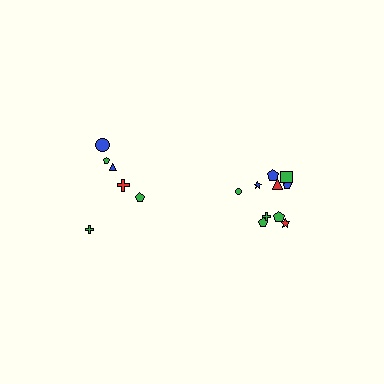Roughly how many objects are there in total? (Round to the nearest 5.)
Roughly 15 objects in total.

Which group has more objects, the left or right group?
The right group.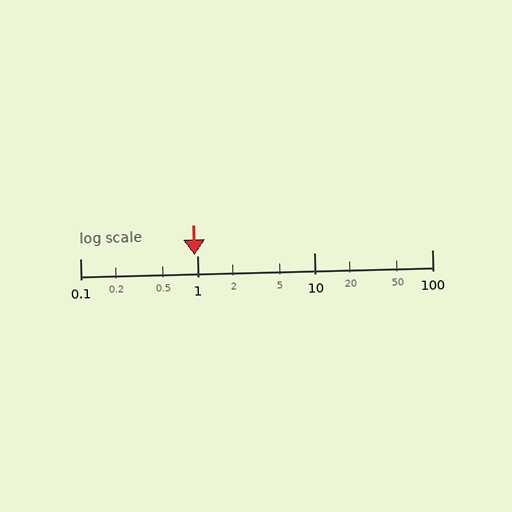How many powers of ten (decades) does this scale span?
The scale spans 3 decades, from 0.1 to 100.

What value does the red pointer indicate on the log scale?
The pointer indicates approximately 0.95.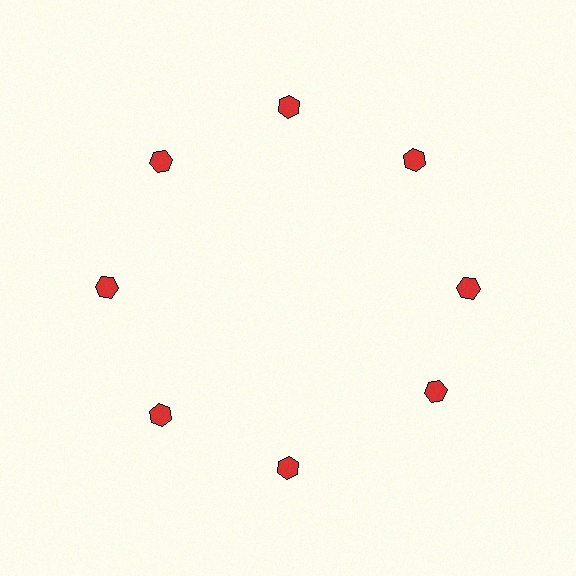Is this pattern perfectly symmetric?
No. The 8 red hexagons are arranged in a ring, but one element near the 4 o'clock position is rotated out of alignment along the ring, breaking the 8-fold rotational symmetry.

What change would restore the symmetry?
The symmetry would be restored by rotating it back into even spacing with its neighbors so that all 8 hexagons sit at equal angles and equal distance from the center.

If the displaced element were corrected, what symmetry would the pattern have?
It would have 8-fold rotational symmetry — the pattern would map onto itself every 45 degrees.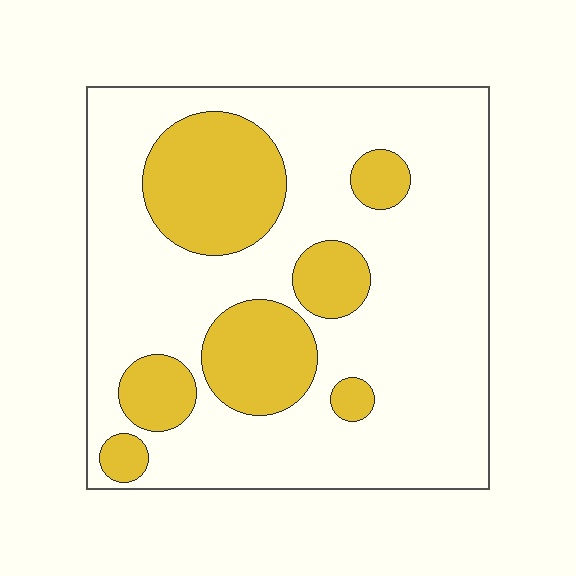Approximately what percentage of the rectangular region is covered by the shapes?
Approximately 25%.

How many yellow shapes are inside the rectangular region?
7.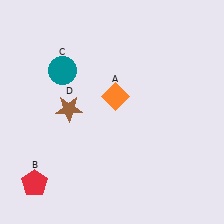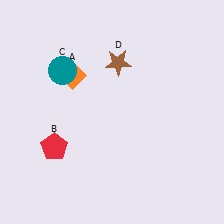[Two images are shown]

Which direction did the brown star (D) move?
The brown star (D) moved right.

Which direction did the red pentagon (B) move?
The red pentagon (B) moved up.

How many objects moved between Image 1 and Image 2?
3 objects moved between the two images.